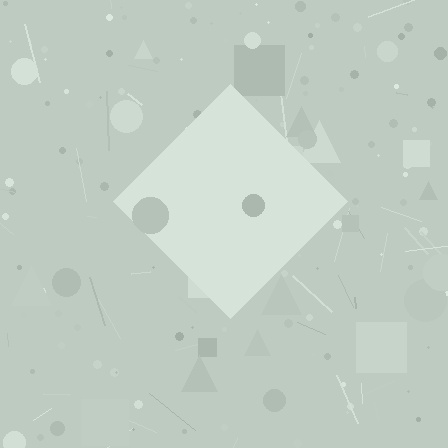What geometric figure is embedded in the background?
A diamond is embedded in the background.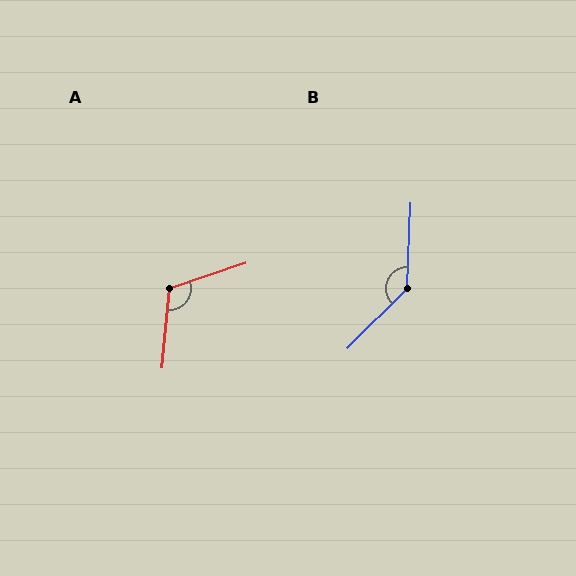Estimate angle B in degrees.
Approximately 138 degrees.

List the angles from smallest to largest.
A (114°), B (138°).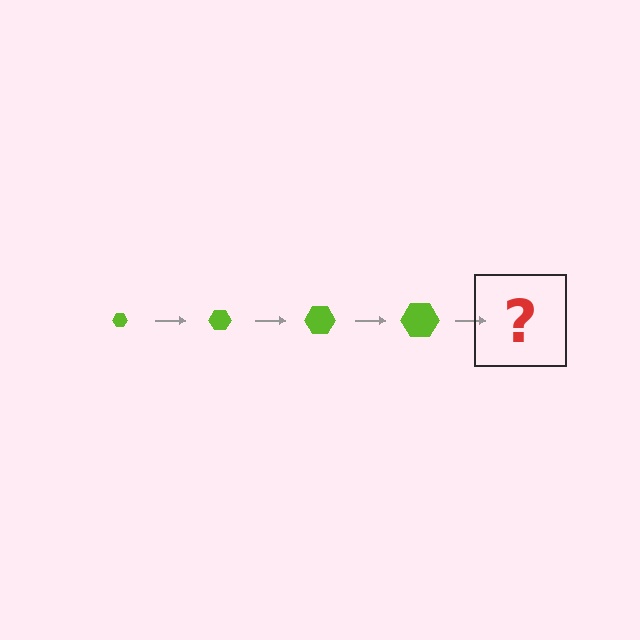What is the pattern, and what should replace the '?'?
The pattern is that the hexagon gets progressively larger each step. The '?' should be a lime hexagon, larger than the previous one.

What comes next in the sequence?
The next element should be a lime hexagon, larger than the previous one.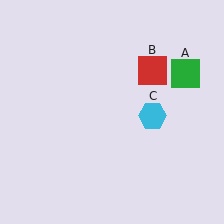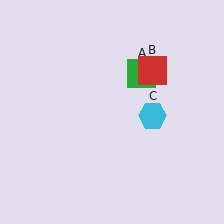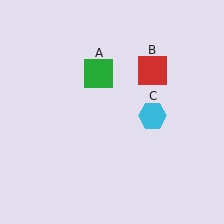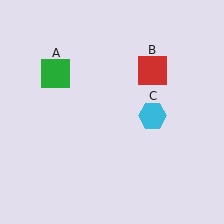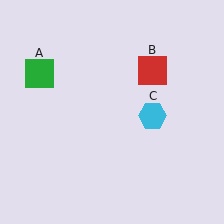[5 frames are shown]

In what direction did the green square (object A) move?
The green square (object A) moved left.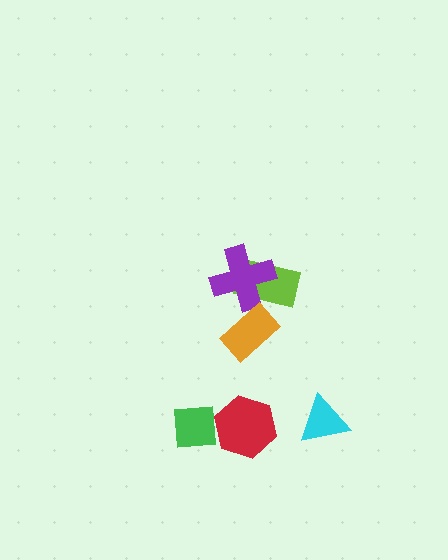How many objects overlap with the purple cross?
1 object overlaps with the purple cross.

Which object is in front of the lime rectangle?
The purple cross is in front of the lime rectangle.